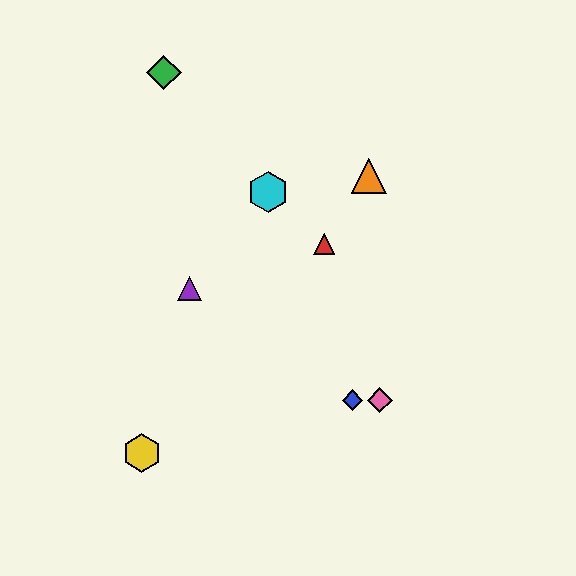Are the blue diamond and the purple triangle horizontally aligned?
No, the blue diamond is at y≈400 and the purple triangle is at y≈288.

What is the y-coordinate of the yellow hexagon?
The yellow hexagon is at y≈453.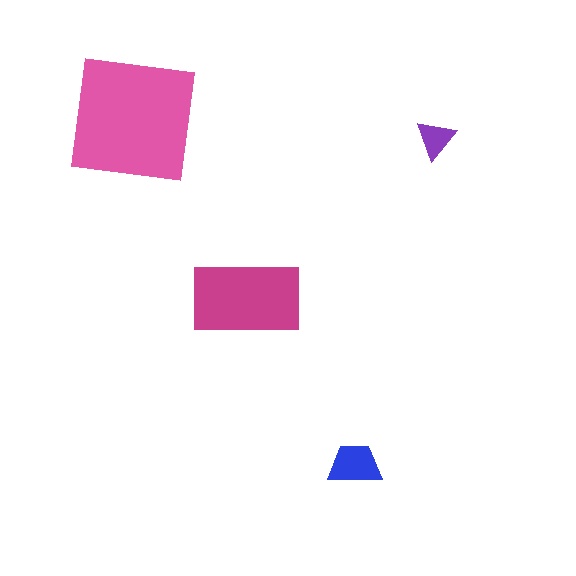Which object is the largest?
The pink square.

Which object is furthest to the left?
The pink square is leftmost.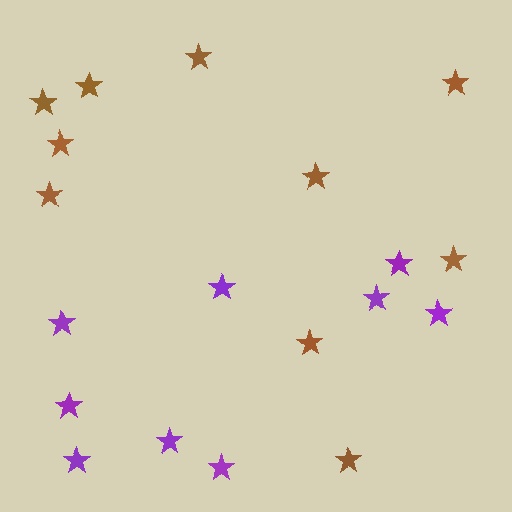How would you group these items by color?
There are 2 groups: one group of purple stars (9) and one group of brown stars (10).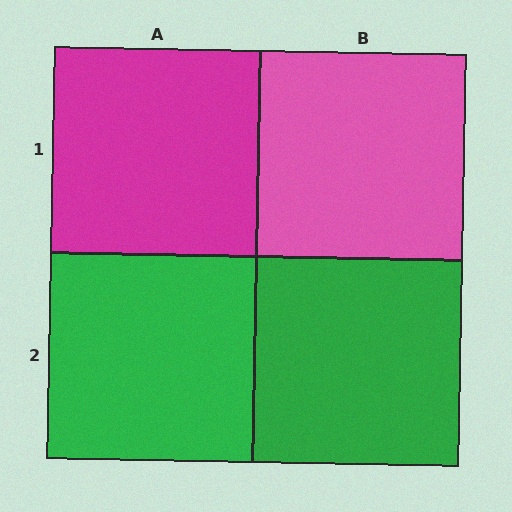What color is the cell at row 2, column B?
Green.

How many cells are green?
2 cells are green.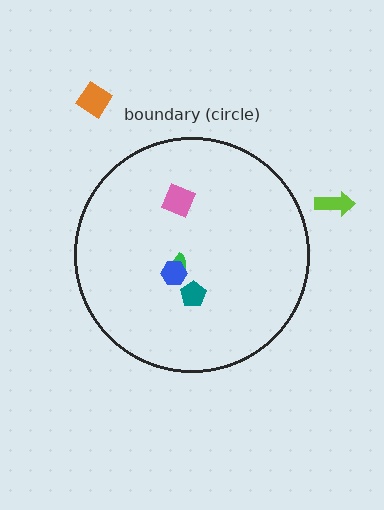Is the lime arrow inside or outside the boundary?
Outside.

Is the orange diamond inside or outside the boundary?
Outside.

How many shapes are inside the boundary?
4 inside, 2 outside.